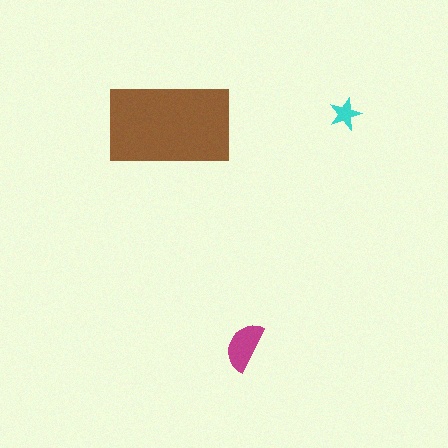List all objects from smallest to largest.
The cyan star, the magenta semicircle, the brown rectangle.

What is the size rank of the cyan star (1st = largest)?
3rd.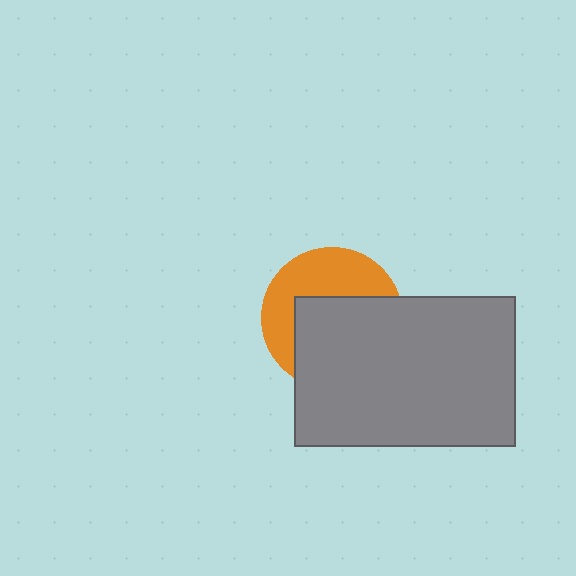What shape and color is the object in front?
The object in front is a gray rectangle.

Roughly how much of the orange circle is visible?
A small part of it is visible (roughly 43%).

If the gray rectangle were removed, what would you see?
You would see the complete orange circle.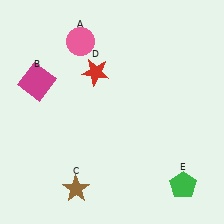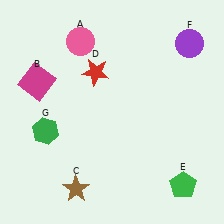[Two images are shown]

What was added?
A purple circle (F), a green hexagon (G) were added in Image 2.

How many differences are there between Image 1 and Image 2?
There are 2 differences between the two images.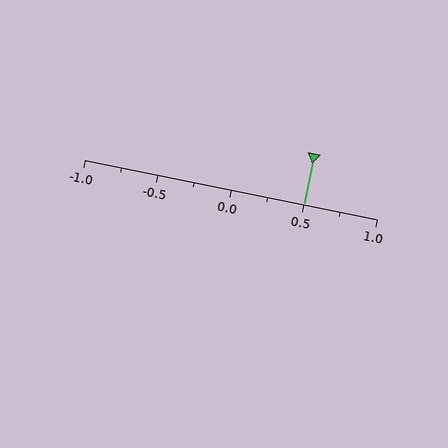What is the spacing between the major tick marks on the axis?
The major ticks are spaced 0.5 apart.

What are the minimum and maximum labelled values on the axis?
The axis runs from -1.0 to 1.0.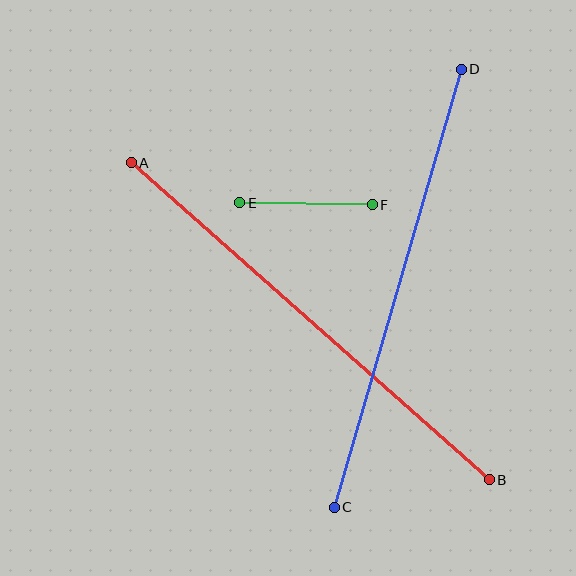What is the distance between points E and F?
The distance is approximately 133 pixels.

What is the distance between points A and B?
The distance is approximately 478 pixels.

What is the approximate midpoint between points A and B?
The midpoint is at approximately (310, 321) pixels.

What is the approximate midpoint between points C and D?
The midpoint is at approximately (398, 288) pixels.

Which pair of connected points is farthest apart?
Points A and B are farthest apart.